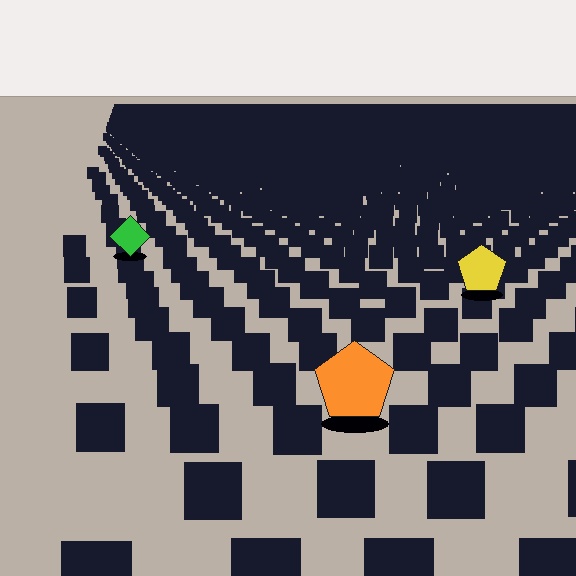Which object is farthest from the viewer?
The green diamond is farthest from the viewer. It appears smaller and the ground texture around it is denser.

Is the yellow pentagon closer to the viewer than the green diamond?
Yes. The yellow pentagon is closer — you can tell from the texture gradient: the ground texture is coarser near it.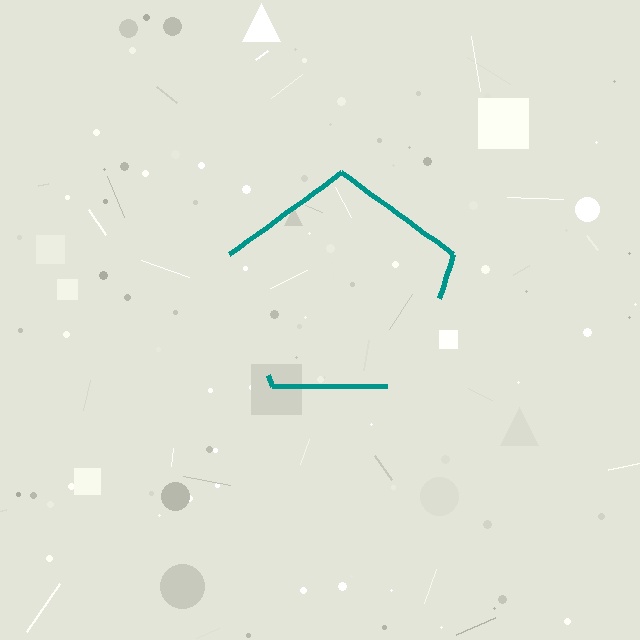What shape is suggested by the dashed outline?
The dashed outline suggests a pentagon.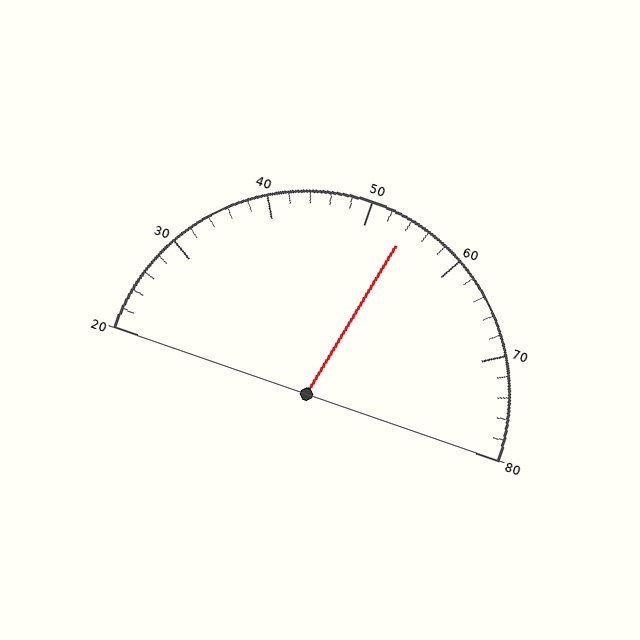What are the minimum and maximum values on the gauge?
The gauge ranges from 20 to 80.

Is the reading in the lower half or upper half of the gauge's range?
The reading is in the upper half of the range (20 to 80).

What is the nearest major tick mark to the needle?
The nearest major tick mark is 50.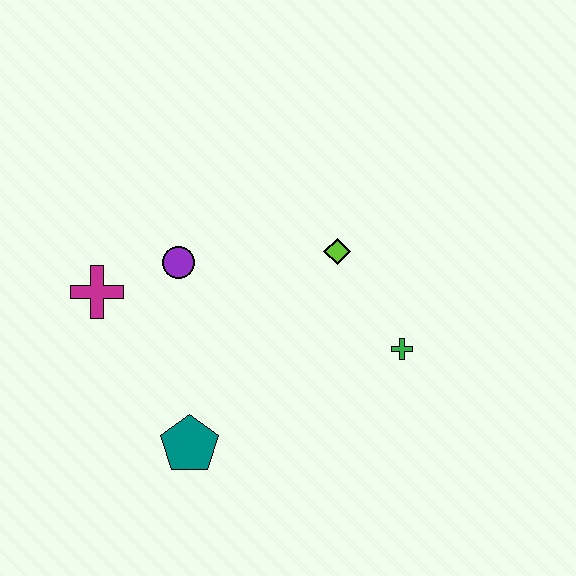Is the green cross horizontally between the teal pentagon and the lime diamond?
No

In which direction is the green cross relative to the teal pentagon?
The green cross is to the right of the teal pentagon.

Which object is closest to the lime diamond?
The green cross is closest to the lime diamond.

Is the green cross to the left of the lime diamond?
No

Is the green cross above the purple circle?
No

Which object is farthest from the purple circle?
The green cross is farthest from the purple circle.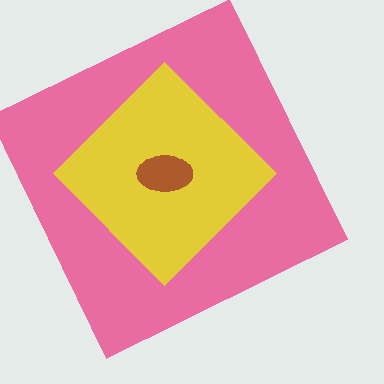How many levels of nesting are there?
3.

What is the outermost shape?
The pink square.